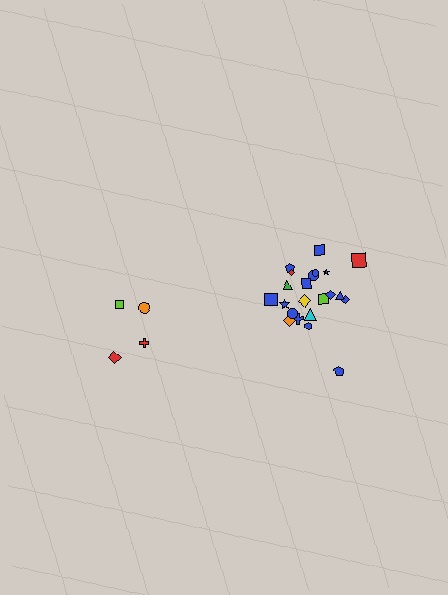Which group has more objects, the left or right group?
The right group.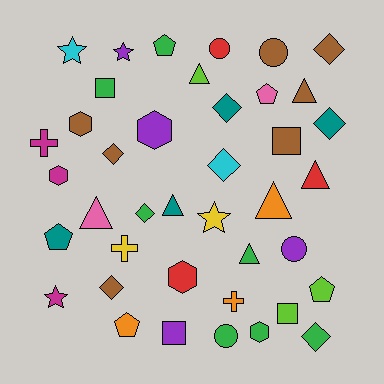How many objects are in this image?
There are 40 objects.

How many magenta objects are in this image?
There are 3 magenta objects.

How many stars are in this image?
There are 4 stars.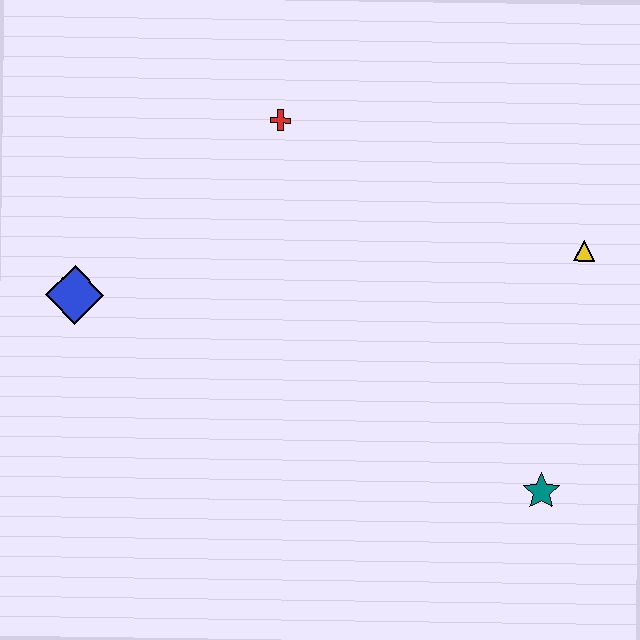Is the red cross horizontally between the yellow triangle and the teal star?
No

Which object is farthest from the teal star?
The blue diamond is farthest from the teal star.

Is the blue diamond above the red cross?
No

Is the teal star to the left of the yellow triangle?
Yes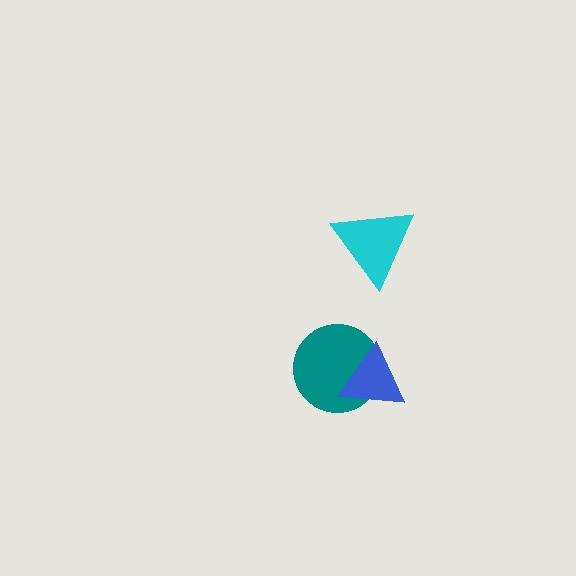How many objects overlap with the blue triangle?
1 object overlaps with the blue triangle.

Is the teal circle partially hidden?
Yes, it is partially covered by another shape.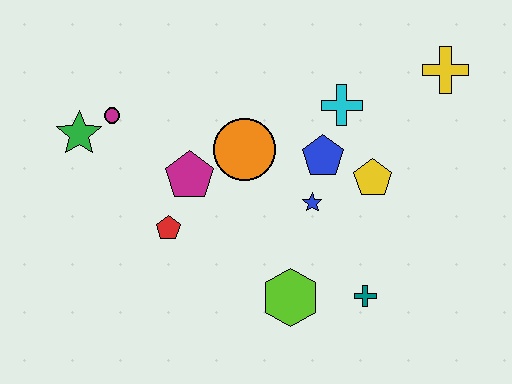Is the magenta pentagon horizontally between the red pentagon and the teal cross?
Yes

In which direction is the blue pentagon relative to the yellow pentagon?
The blue pentagon is to the left of the yellow pentagon.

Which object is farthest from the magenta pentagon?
The yellow cross is farthest from the magenta pentagon.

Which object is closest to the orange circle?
The magenta pentagon is closest to the orange circle.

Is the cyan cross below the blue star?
No